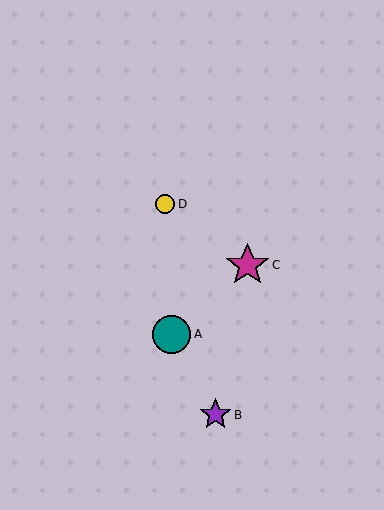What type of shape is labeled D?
Shape D is a yellow circle.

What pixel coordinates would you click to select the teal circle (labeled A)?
Click at (172, 334) to select the teal circle A.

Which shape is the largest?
The magenta star (labeled C) is the largest.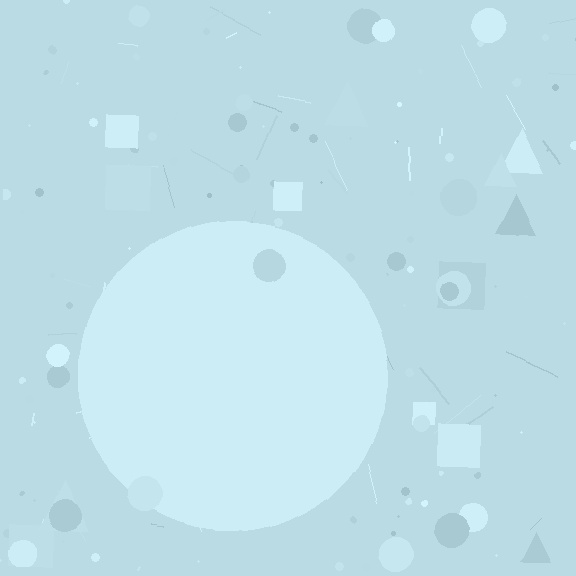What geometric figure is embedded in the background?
A circle is embedded in the background.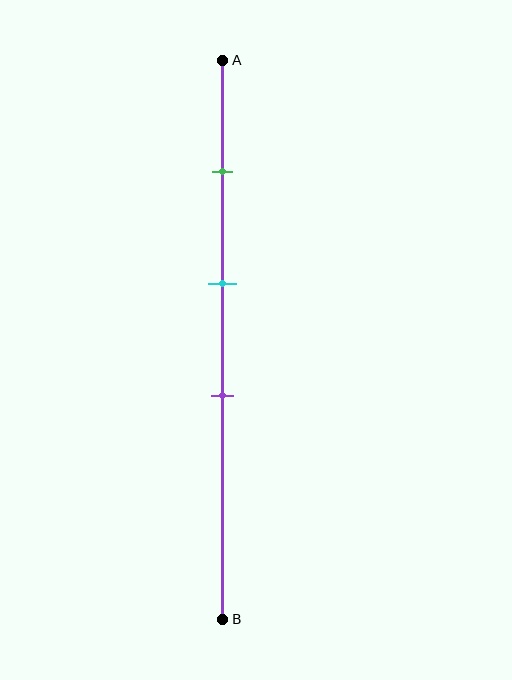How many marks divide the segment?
There are 3 marks dividing the segment.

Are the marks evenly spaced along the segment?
Yes, the marks are approximately evenly spaced.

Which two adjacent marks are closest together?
The cyan and purple marks are the closest adjacent pair.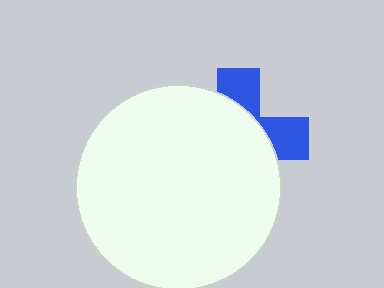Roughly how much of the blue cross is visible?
A small part of it is visible (roughly 32%).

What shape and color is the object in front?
The object in front is a white circle.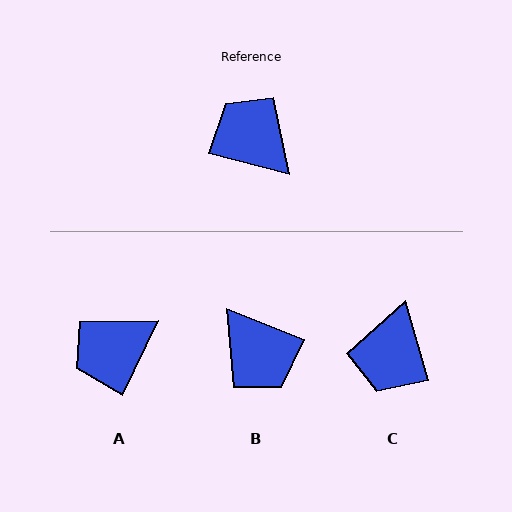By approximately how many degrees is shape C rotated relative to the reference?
Approximately 120 degrees counter-clockwise.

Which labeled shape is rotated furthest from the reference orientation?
B, about 173 degrees away.